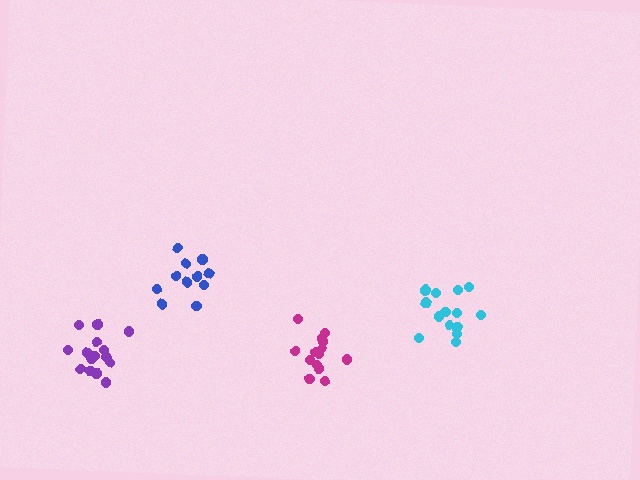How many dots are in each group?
Group 1: 11 dots, Group 2: 14 dots, Group 3: 15 dots, Group 4: 15 dots (55 total).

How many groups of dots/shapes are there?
There are 4 groups.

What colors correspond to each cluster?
The clusters are colored: blue, magenta, purple, cyan.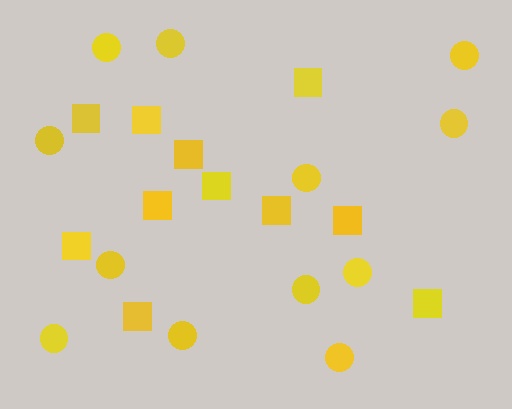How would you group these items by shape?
There are 2 groups: one group of squares (11) and one group of circles (12).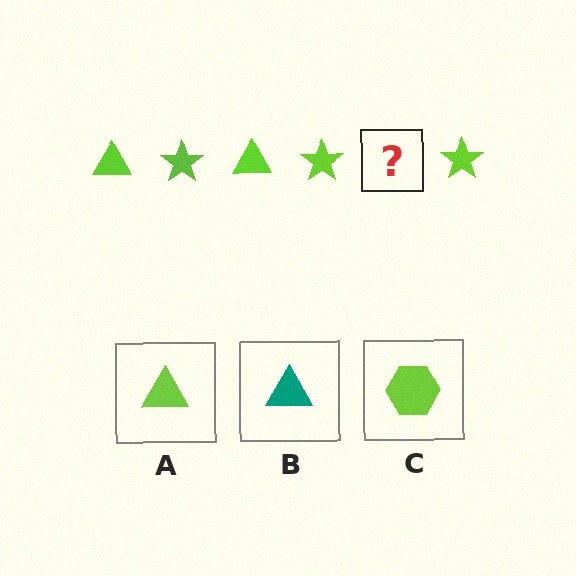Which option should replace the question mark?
Option A.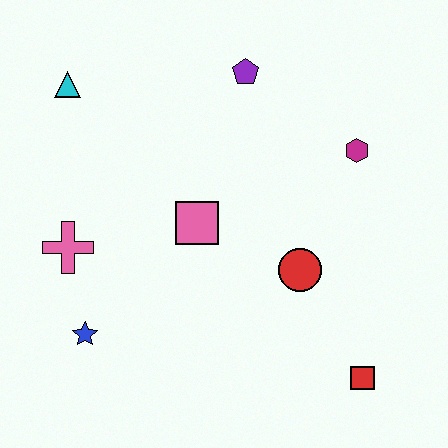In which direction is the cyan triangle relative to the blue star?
The cyan triangle is above the blue star.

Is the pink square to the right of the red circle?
No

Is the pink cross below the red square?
No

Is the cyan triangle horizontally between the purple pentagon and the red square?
No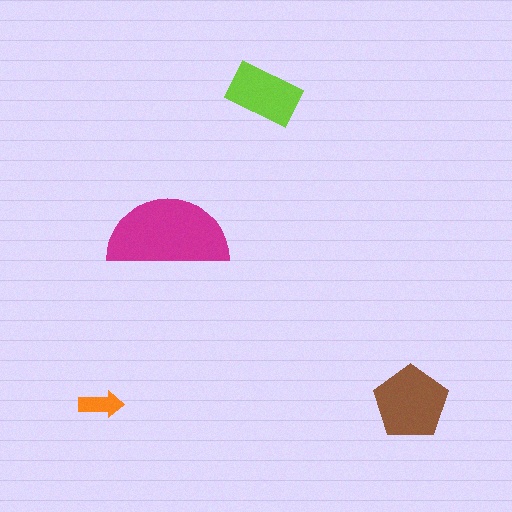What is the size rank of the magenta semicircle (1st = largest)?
1st.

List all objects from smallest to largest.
The orange arrow, the lime rectangle, the brown pentagon, the magenta semicircle.